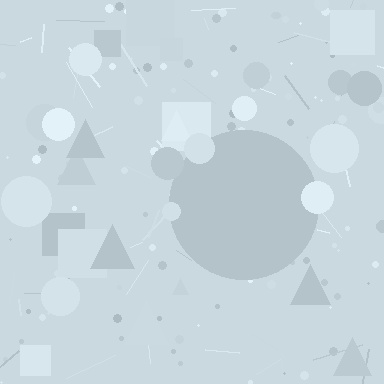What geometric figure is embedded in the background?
A circle is embedded in the background.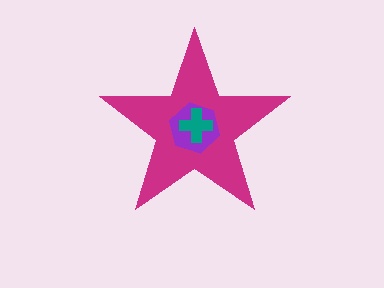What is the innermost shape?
The teal cross.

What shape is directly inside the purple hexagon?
The teal cross.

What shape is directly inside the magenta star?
The purple hexagon.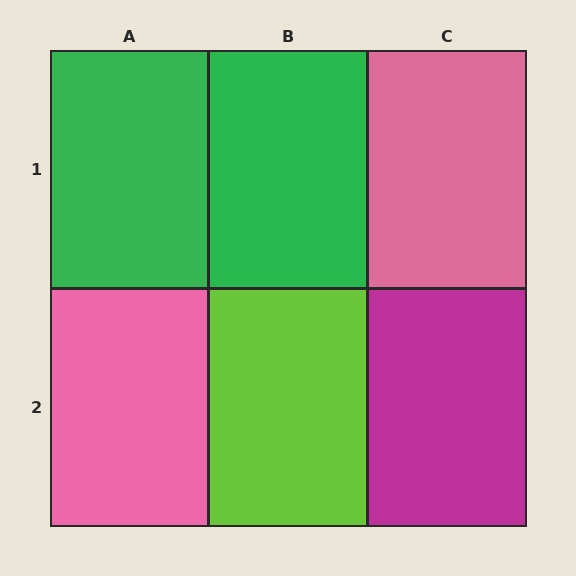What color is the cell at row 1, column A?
Green.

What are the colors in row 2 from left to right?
Pink, lime, magenta.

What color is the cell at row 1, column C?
Pink.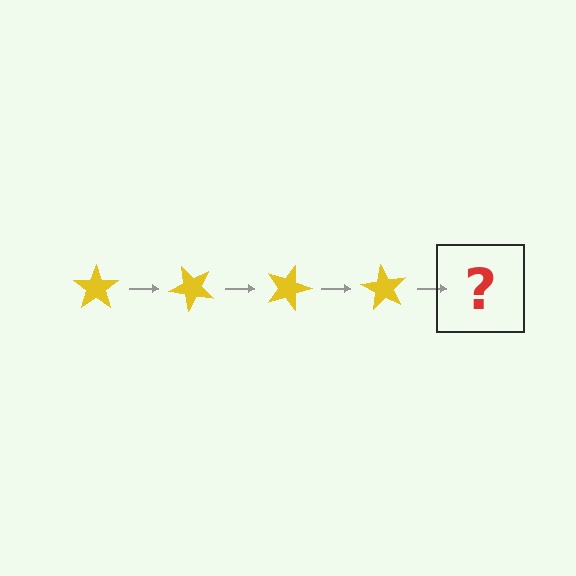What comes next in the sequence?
The next element should be a yellow star rotated 180 degrees.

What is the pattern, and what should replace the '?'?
The pattern is that the star rotates 45 degrees each step. The '?' should be a yellow star rotated 180 degrees.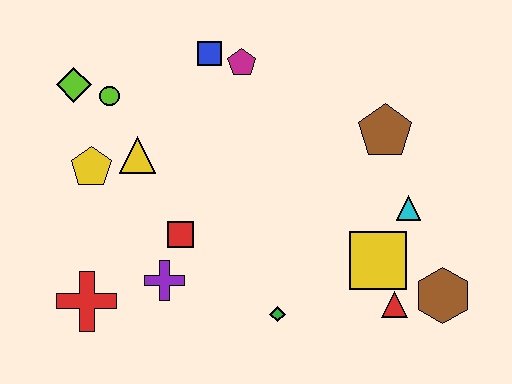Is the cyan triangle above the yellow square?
Yes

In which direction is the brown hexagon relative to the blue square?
The brown hexagon is below the blue square.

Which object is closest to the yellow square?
The red triangle is closest to the yellow square.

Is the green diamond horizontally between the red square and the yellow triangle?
No